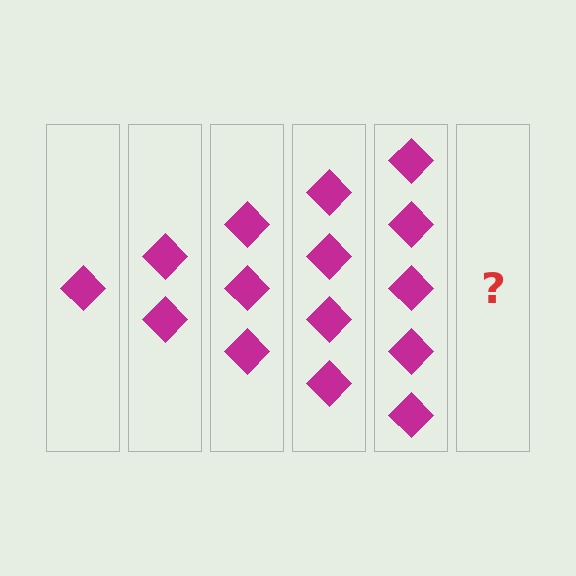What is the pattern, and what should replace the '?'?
The pattern is that each step adds one more diamond. The '?' should be 6 diamonds.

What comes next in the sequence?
The next element should be 6 diamonds.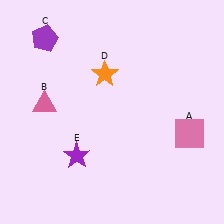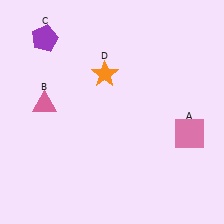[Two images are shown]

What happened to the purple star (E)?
The purple star (E) was removed in Image 2. It was in the bottom-left area of Image 1.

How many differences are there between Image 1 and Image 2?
There is 1 difference between the two images.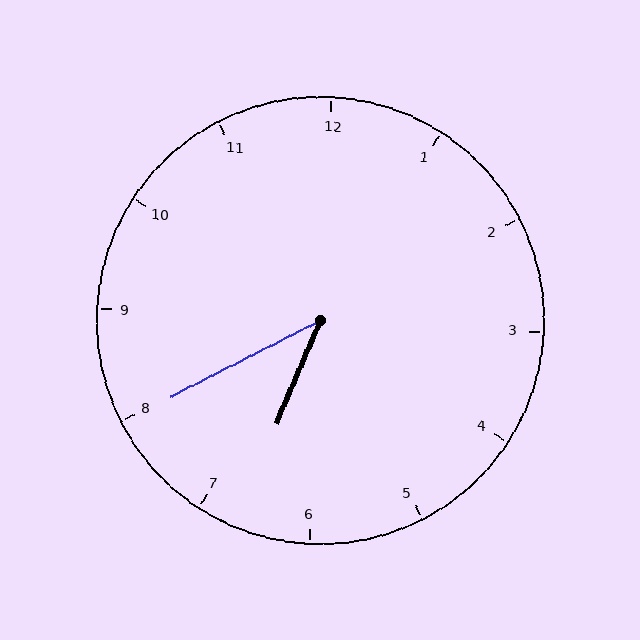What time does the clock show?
6:40.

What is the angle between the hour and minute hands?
Approximately 40 degrees.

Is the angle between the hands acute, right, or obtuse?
It is acute.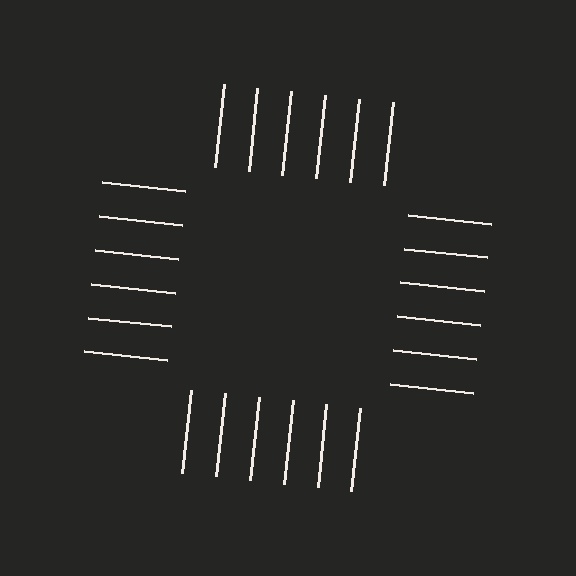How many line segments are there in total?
24 — 6 along each of the 4 edges.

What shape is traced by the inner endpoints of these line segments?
An illusory square — the line segments terminate on its edges but no continuous stroke is drawn.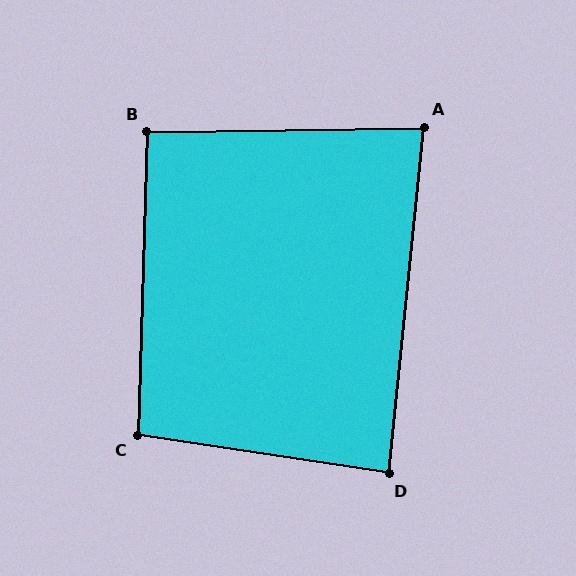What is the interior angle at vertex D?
Approximately 87 degrees (approximately right).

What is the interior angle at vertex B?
Approximately 93 degrees (approximately right).